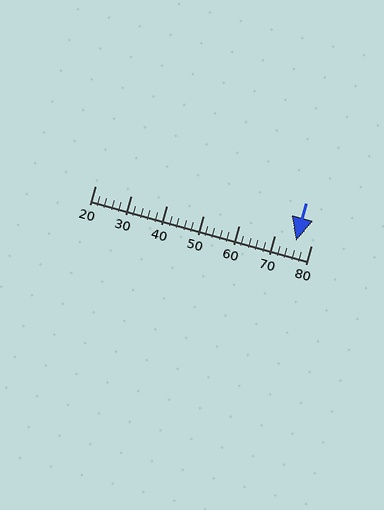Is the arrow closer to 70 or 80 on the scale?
The arrow is closer to 80.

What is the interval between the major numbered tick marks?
The major tick marks are spaced 10 units apart.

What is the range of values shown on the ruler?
The ruler shows values from 20 to 80.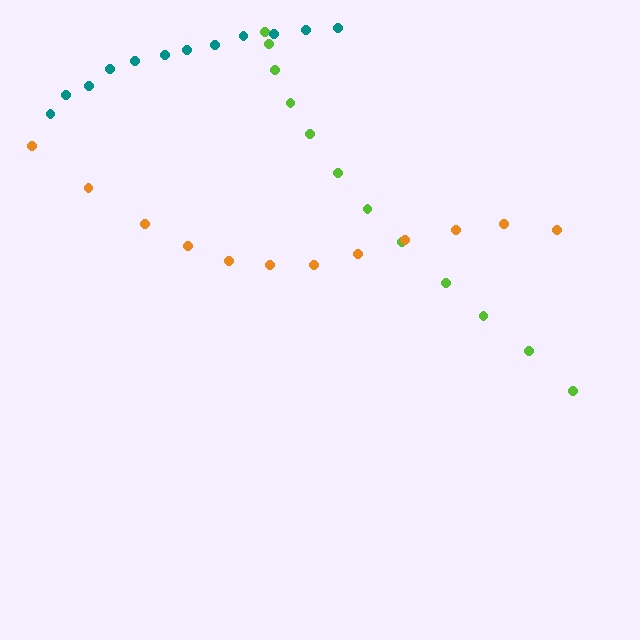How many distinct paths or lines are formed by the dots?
There are 3 distinct paths.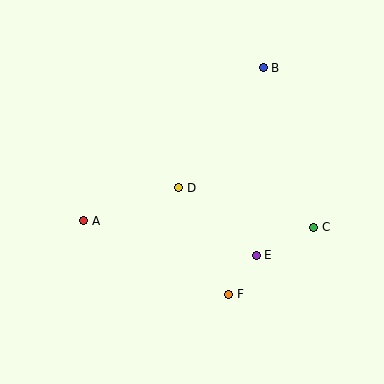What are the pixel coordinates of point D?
Point D is at (179, 188).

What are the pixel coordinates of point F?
Point F is at (229, 294).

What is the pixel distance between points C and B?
The distance between C and B is 167 pixels.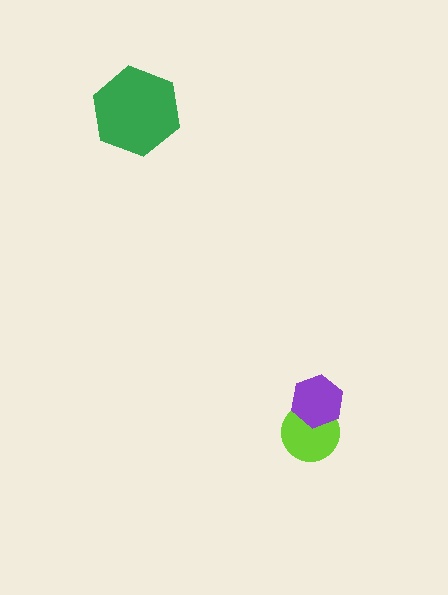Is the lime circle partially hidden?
Yes, it is partially covered by another shape.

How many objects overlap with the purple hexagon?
1 object overlaps with the purple hexagon.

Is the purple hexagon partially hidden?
No, no other shape covers it.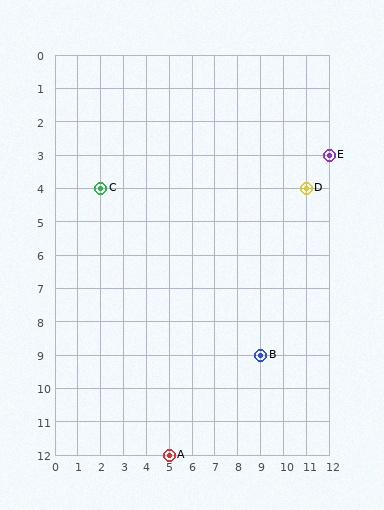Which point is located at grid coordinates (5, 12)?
Point A is at (5, 12).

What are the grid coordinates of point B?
Point B is at grid coordinates (9, 9).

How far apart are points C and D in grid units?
Points C and D are 9 columns apart.